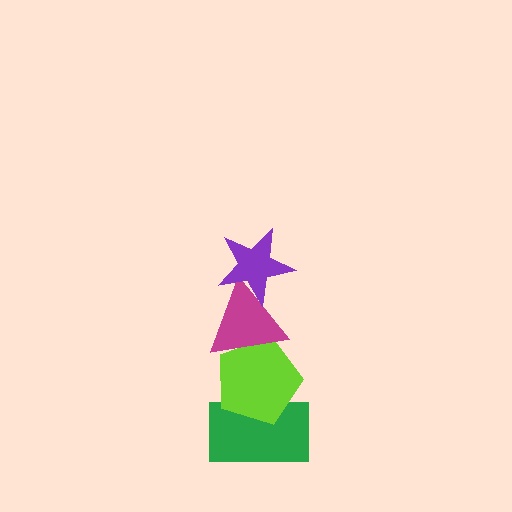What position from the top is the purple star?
The purple star is 1st from the top.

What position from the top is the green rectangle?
The green rectangle is 4th from the top.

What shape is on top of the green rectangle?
The lime pentagon is on top of the green rectangle.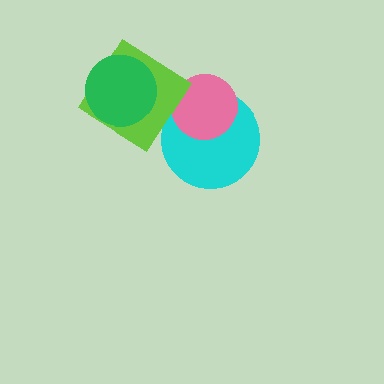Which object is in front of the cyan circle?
The pink circle is in front of the cyan circle.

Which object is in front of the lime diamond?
The green circle is in front of the lime diamond.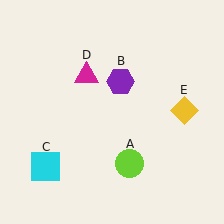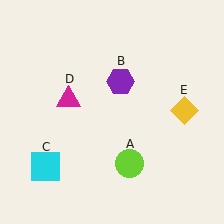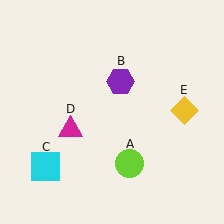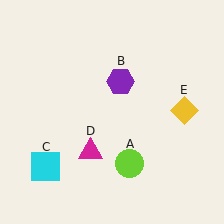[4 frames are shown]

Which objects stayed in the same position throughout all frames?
Lime circle (object A) and purple hexagon (object B) and cyan square (object C) and yellow diamond (object E) remained stationary.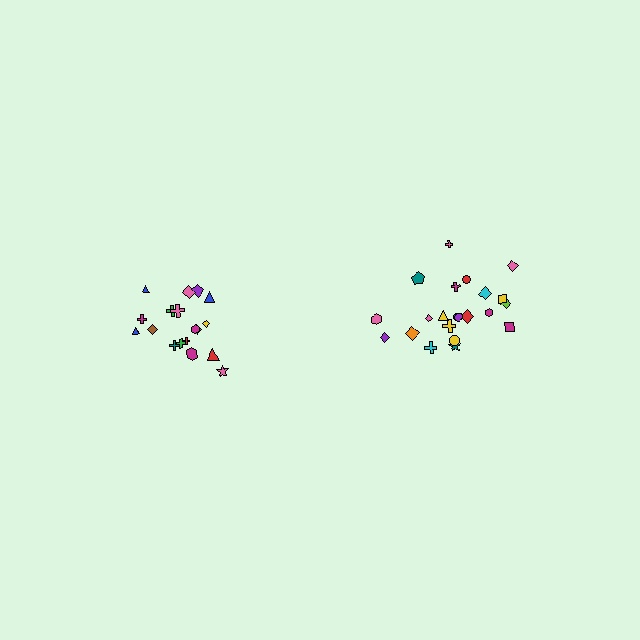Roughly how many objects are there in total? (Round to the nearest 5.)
Roughly 40 objects in total.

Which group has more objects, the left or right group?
The right group.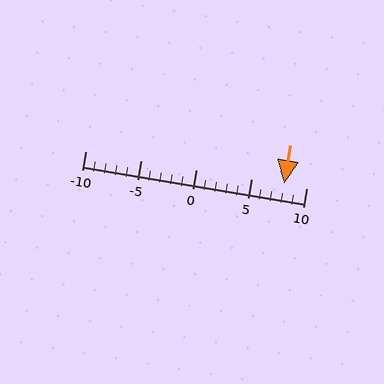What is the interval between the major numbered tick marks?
The major tick marks are spaced 5 units apart.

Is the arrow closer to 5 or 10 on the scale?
The arrow is closer to 10.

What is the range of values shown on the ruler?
The ruler shows values from -10 to 10.